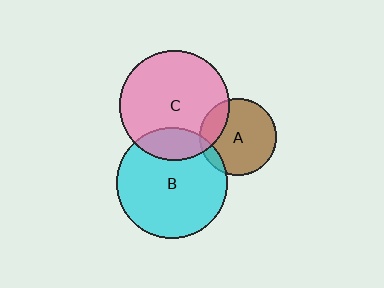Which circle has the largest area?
Circle B (cyan).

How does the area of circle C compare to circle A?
Approximately 2.0 times.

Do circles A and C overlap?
Yes.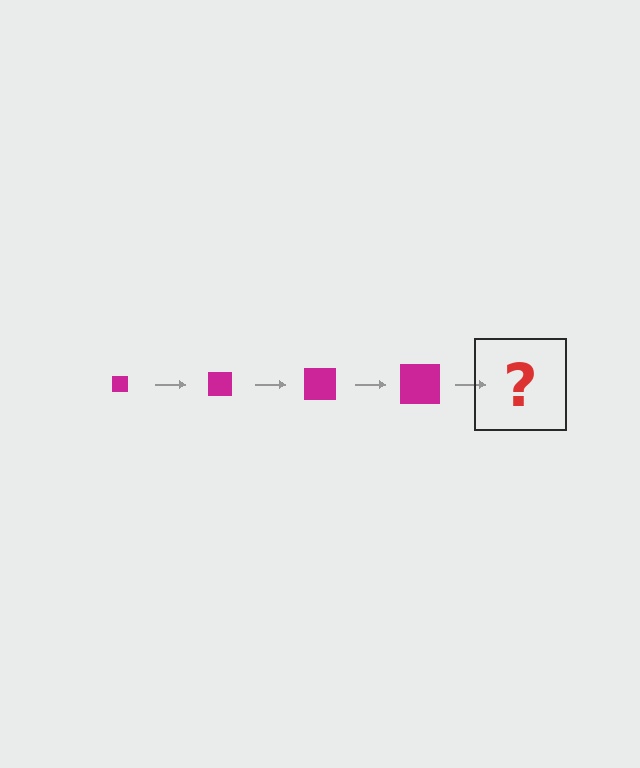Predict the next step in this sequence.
The next step is a magenta square, larger than the previous one.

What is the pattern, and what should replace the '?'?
The pattern is that the square gets progressively larger each step. The '?' should be a magenta square, larger than the previous one.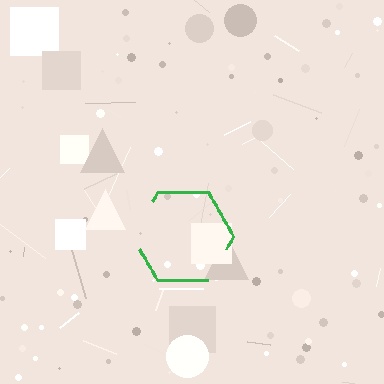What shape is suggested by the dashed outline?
The dashed outline suggests a hexagon.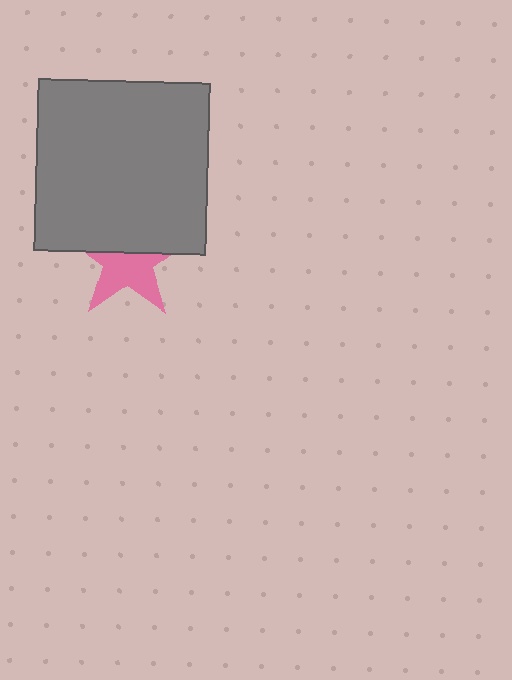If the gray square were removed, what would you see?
You would see the complete pink star.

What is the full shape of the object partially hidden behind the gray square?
The partially hidden object is a pink star.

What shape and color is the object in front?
The object in front is a gray square.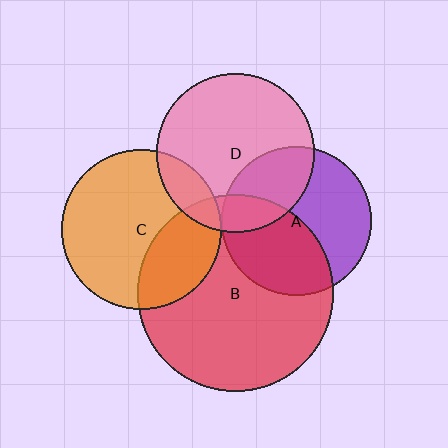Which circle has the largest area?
Circle B (red).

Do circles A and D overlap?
Yes.